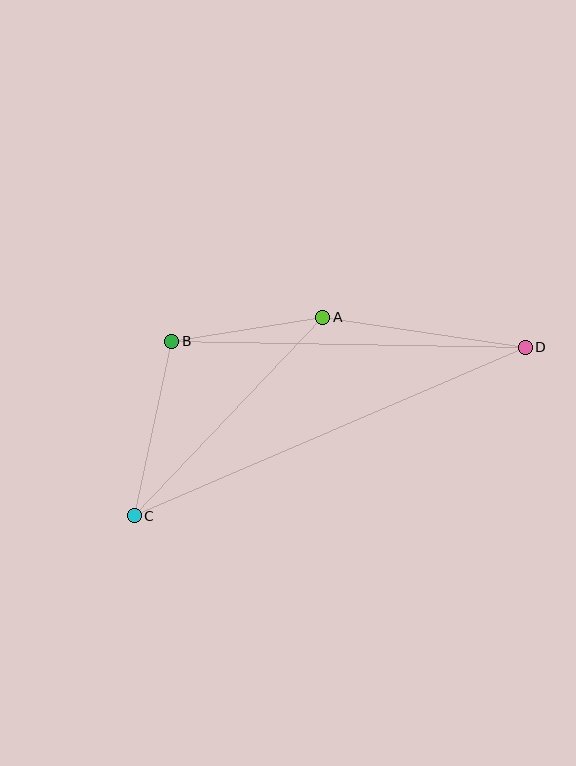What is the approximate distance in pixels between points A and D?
The distance between A and D is approximately 205 pixels.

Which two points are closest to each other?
Points A and B are closest to each other.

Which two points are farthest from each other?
Points C and D are farthest from each other.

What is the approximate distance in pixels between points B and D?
The distance between B and D is approximately 354 pixels.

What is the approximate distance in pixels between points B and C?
The distance between B and C is approximately 179 pixels.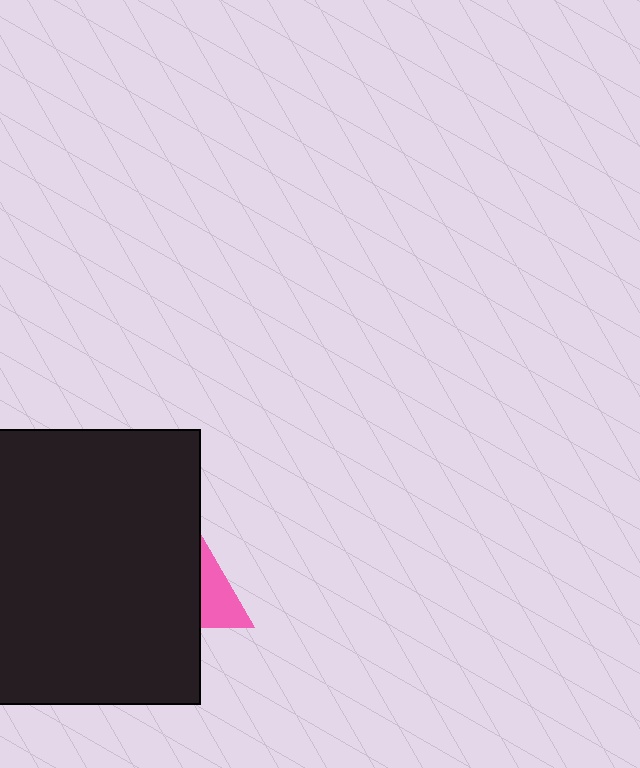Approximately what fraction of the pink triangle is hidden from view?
Roughly 69% of the pink triangle is hidden behind the black rectangle.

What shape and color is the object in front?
The object in front is a black rectangle.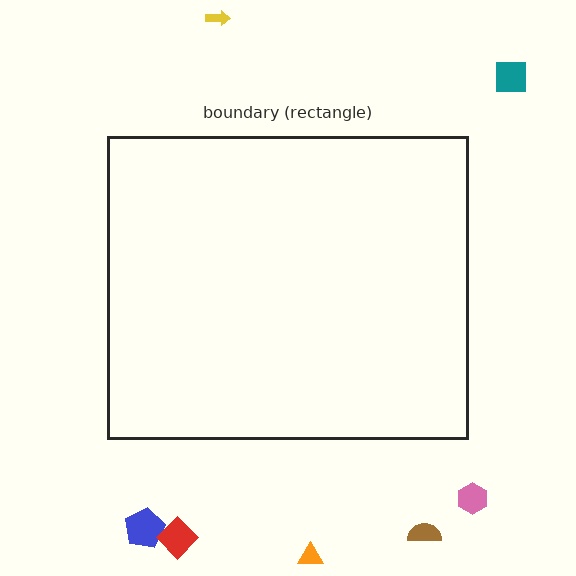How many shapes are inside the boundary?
0 inside, 7 outside.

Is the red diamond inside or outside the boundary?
Outside.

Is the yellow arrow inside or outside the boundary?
Outside.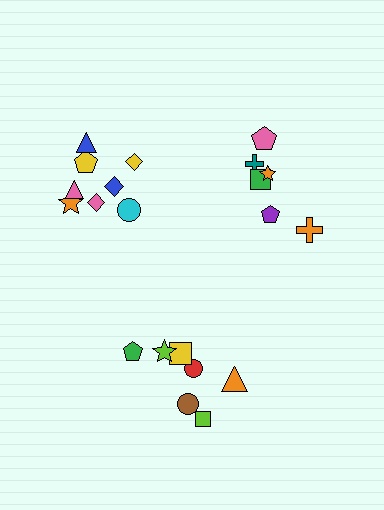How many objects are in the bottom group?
There are 7 objects.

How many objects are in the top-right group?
There are 6 objects.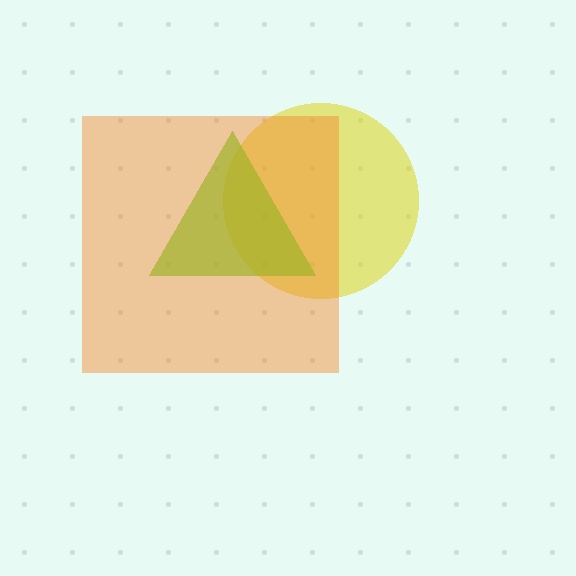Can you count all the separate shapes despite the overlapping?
Yes, there are 3 separate shapes.